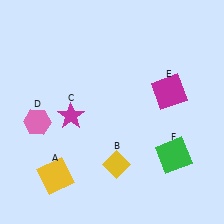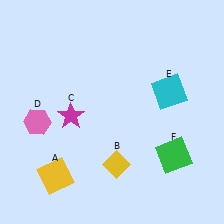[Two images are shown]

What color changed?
The square (E) changed from magenta in Image 1 to cyan in Image 2.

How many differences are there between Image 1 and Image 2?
There is 1 difference between the two images.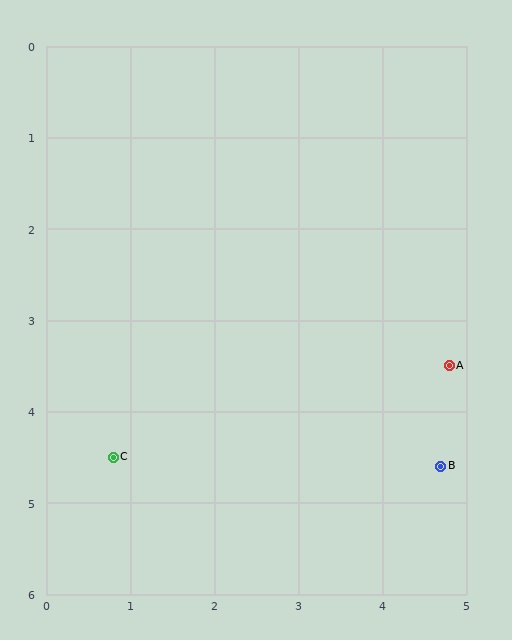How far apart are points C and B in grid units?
Points C and B are about 3.9 grid units apart.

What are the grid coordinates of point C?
Point C is at approximately (0.8, 4.5).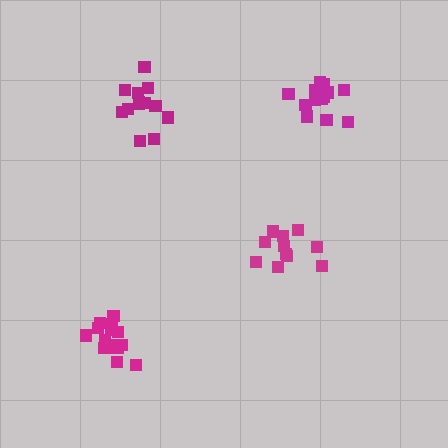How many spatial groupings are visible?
There are 4 spatial groupings.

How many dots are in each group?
Group 1: 11 dots, Group 2: 14 dots, Group 3: 16 dots, Group 4: 13 dots (54 total).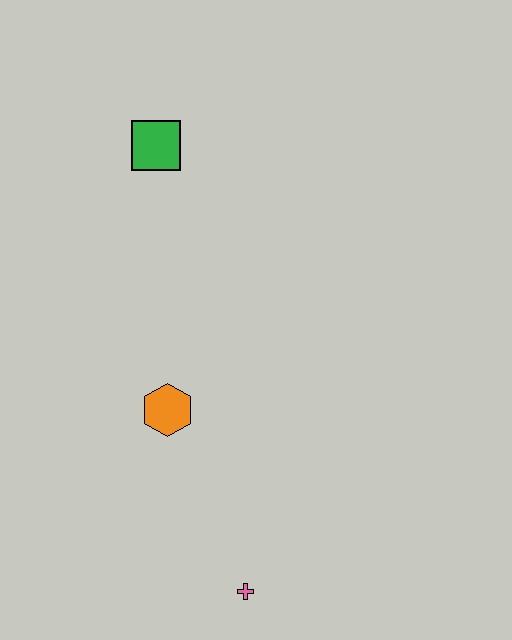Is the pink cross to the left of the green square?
No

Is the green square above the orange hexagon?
Yes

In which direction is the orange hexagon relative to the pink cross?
The orange hexagon is above the pink cross.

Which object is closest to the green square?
The orange hexagon is closest to the green square.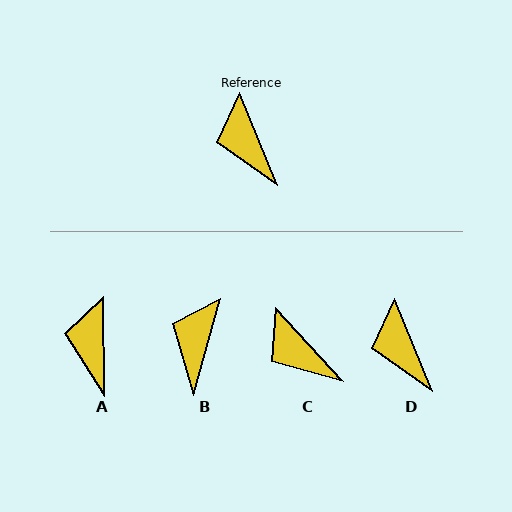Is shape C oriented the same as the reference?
No, it is off by about 20 degrees.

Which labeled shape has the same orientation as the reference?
D.